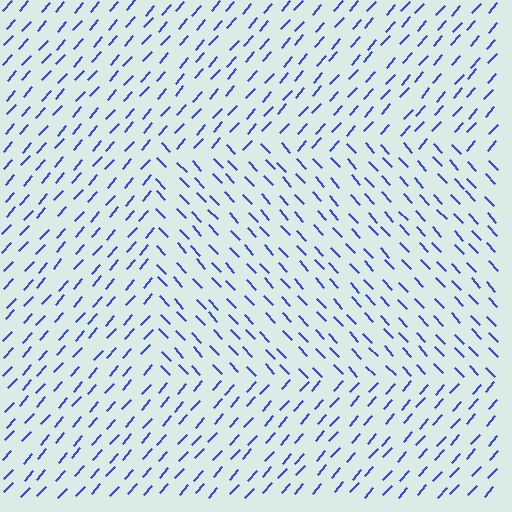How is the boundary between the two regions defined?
The boundary is defined purely by a change in line orientation (approximately 84 degrees difference). All lines are the same color and thickness.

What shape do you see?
I see a rectangle.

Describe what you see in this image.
The image is filled with small blue line segments. A rectangle region in the image has lines oriented differently from the surrounding lines, creating a visible texture boundary.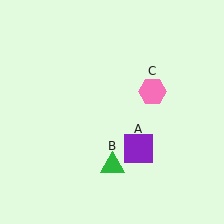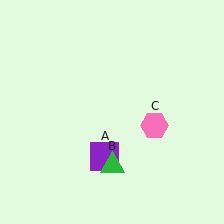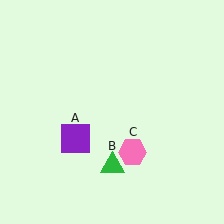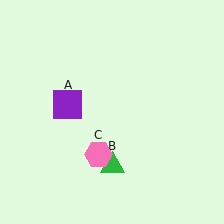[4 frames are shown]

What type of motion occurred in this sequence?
The purple square (object A), pink hexagon (object C) rotated clockwise around the center of the scene.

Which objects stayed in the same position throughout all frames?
Green triangle (object B) remained stationary.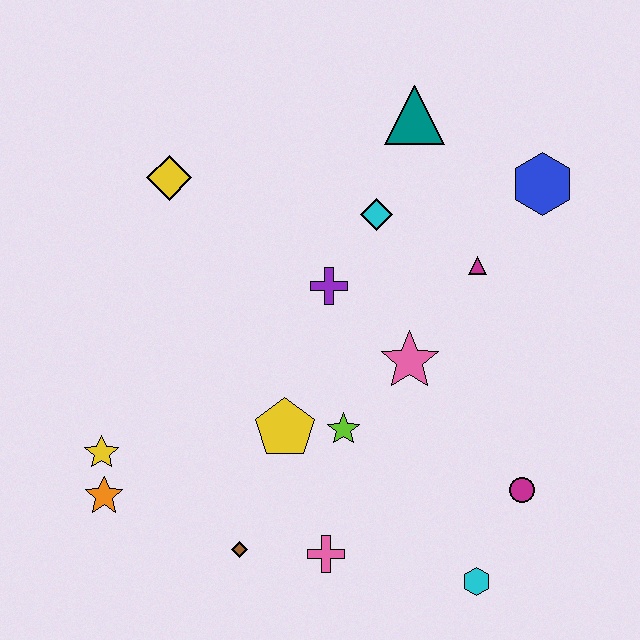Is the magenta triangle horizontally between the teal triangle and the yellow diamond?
No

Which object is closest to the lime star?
The yellow pentagon is closest to the lime star.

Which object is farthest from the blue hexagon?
The orange star is farthest from the blue hexagon.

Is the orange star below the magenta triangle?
Yes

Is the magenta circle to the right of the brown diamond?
Yes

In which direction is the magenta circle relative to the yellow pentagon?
The magenta circle is to the right of the yellow pentagon.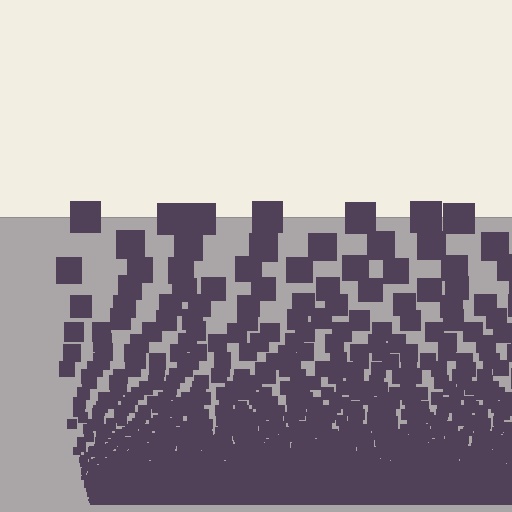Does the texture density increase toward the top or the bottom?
Density increases toward the bottom.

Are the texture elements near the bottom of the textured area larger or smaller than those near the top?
Smaller. The gradient is inverted — elements near the bottom are smaller and denser.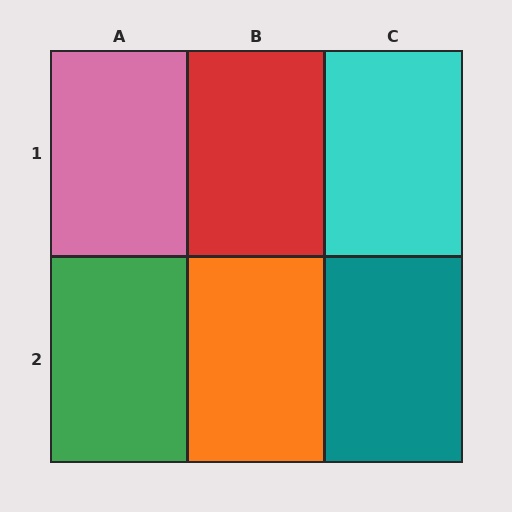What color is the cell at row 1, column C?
Cyan.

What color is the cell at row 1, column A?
Pink.